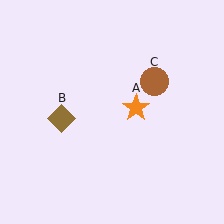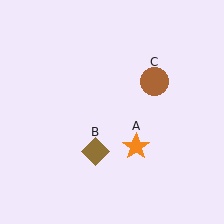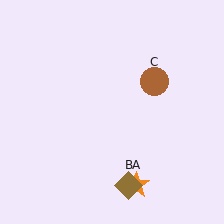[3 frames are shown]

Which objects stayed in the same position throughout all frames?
Brown circle (object C) remained stationary.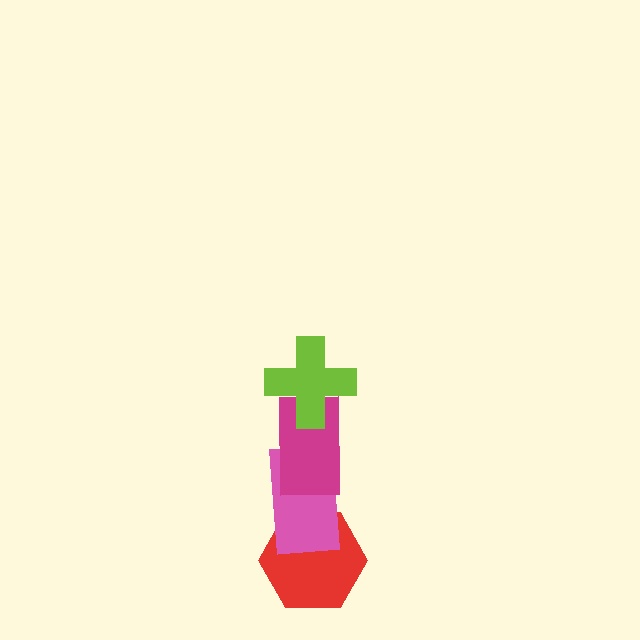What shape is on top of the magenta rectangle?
The lime cross is on top of the magenta rectangle.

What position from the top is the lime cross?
The lime cross is 1st from the top.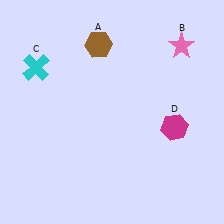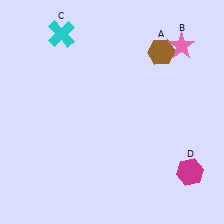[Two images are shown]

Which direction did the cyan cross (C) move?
The cyan cross (C) moved up.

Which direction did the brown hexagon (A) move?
The brown hexagon (A) moved right.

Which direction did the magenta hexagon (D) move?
The magenta hexagon (D) moved down.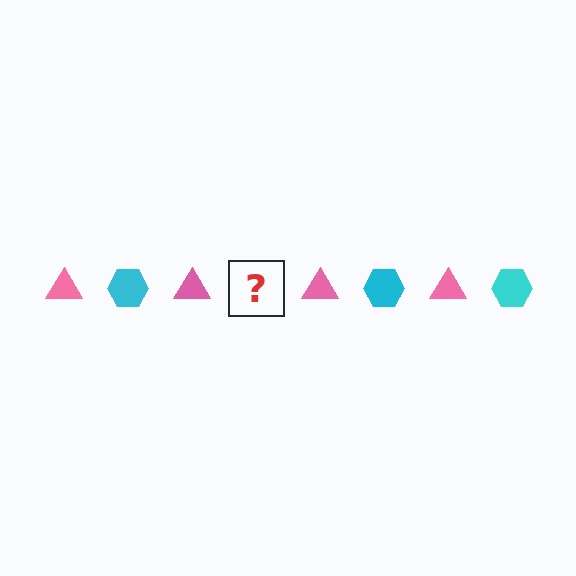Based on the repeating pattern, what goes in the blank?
The blank should be a cyan hexagon.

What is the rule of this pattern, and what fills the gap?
The rule is that the pattern alternates between pink triangle and cyan hexagon. The gap should be filled with a cyan hexagon.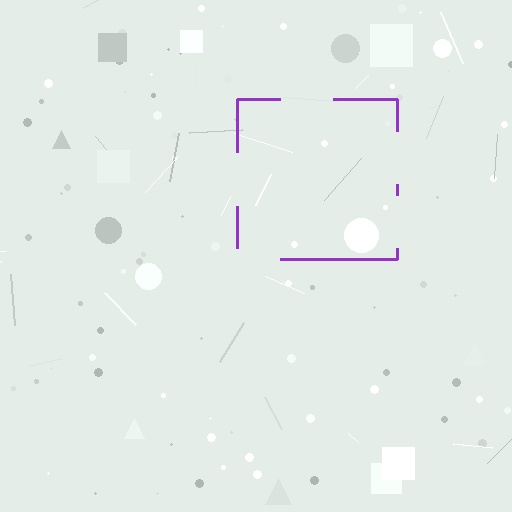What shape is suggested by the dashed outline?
The dashed outline suggests a square.